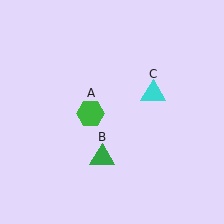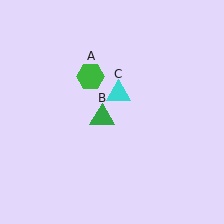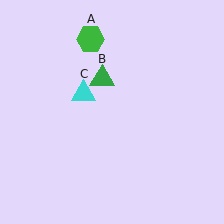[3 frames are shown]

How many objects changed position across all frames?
3 objects changed position: green hexagon (object A), green triangle (object B), cyan triangle (object C).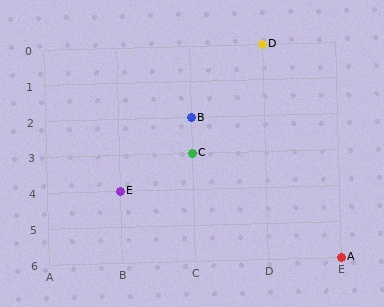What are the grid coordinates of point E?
Point E is at grid coordinates (B, 4).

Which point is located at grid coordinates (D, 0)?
Point D is at (D, 0).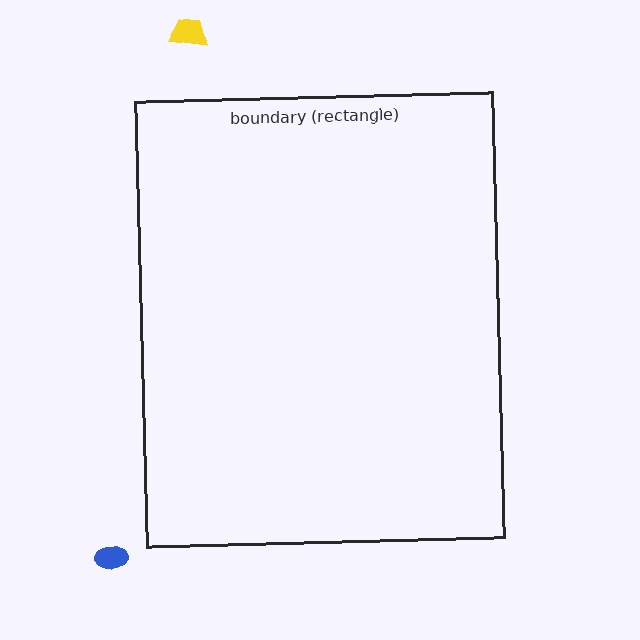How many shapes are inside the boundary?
0 inside, 2 outside.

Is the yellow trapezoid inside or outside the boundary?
Outside.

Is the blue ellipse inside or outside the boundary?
Outside.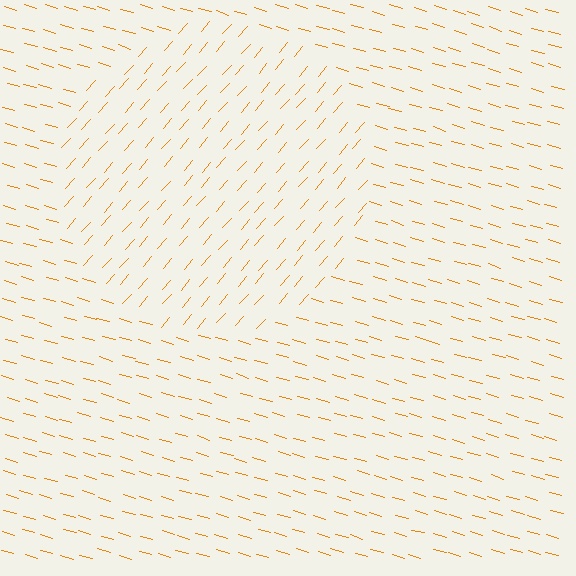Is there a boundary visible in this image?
Yes, there is a texture boundary formed by a change in line orientation.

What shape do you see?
I see a circle.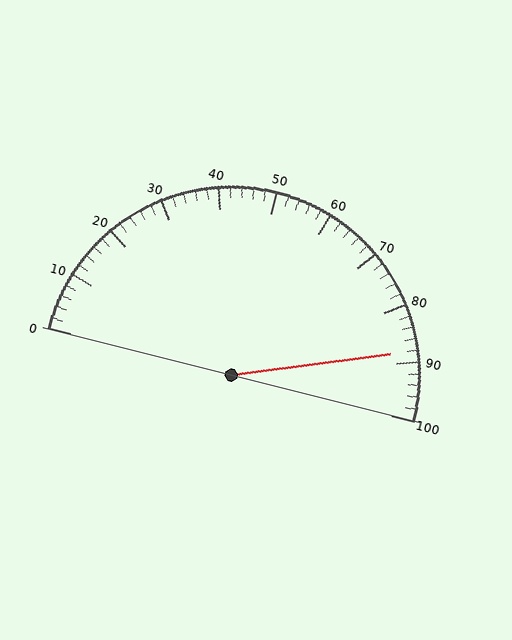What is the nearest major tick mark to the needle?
The nearest major tick mark is 90.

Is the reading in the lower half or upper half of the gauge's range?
The reading is in the upper half of the range (0 to 100).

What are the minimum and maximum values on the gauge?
The gauge ranges from 0 to 100.